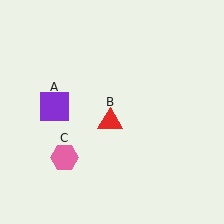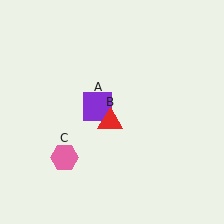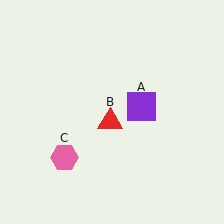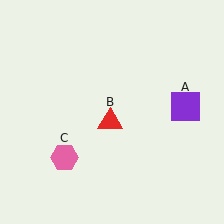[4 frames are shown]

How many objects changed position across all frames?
1 object changed position: purple square (object A).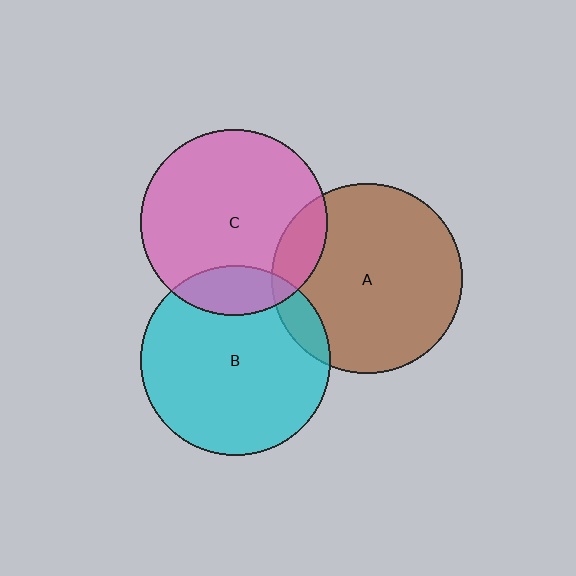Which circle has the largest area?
Circle A (brown).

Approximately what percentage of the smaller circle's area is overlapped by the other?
Approximately 10%.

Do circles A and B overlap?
Yes.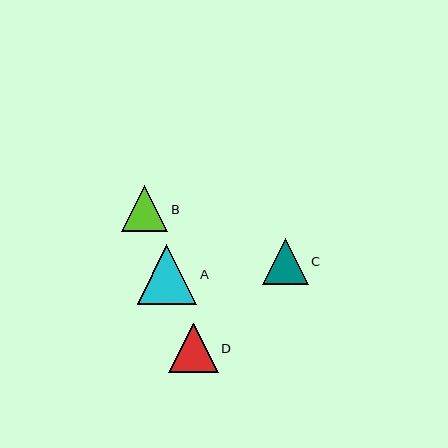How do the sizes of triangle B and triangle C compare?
Triangle B and triangle C are approximately the same size.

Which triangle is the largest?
Triangle A is the largest with a size of approximately 60 pixels.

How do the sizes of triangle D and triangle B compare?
Triangle D and triangle B are approximately the same size.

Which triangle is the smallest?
Triangle C is the smallest with a size of approximately 46 pixels.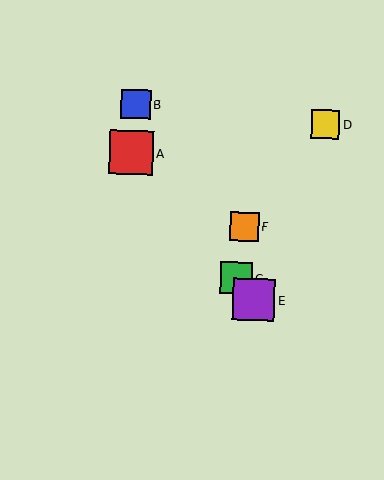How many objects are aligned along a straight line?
3 objects (A, C, E) are aligned along a straight line.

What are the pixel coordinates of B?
Object B is at (136, 104).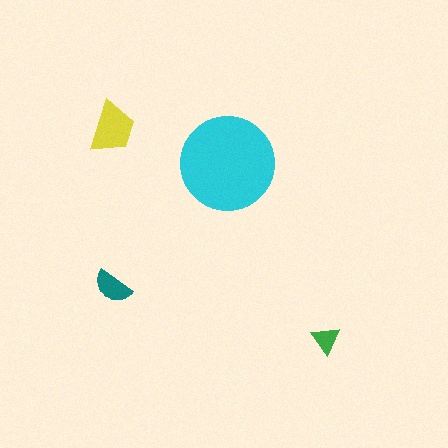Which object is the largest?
The cyan circle.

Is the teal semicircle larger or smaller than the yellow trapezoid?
Smaller.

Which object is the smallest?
The green triangle.